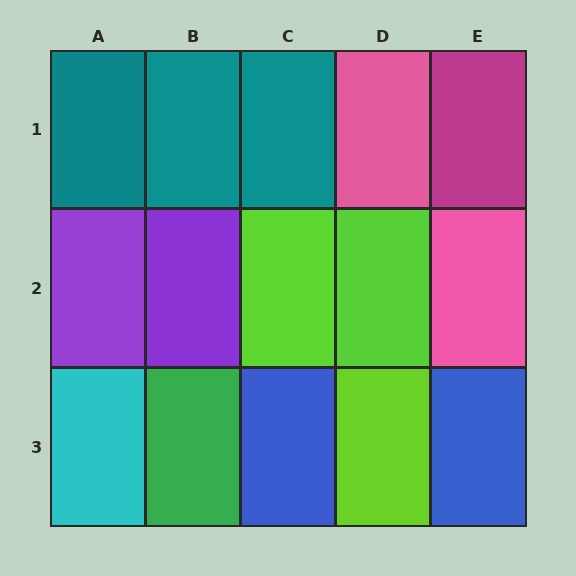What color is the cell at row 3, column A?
Cyan.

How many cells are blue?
2 cells are blue.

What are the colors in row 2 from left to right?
Purple, purple, lime, lime, pink.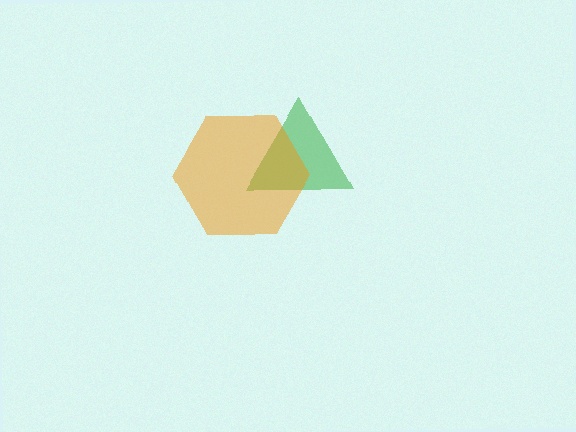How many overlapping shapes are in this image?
There are 2 overlapping shapes in the image.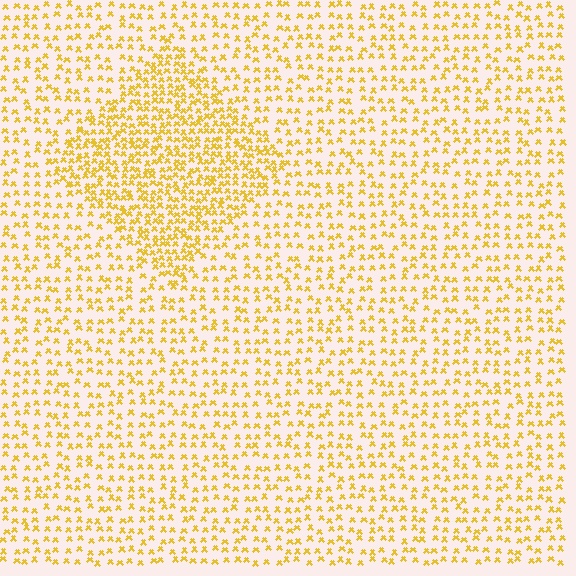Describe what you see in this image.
The image contains small yellow elements arranged at two different densities. A diamond-shaped region is visible where the elements are more densely packed than the surrounding area.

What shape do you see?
I see a diamond.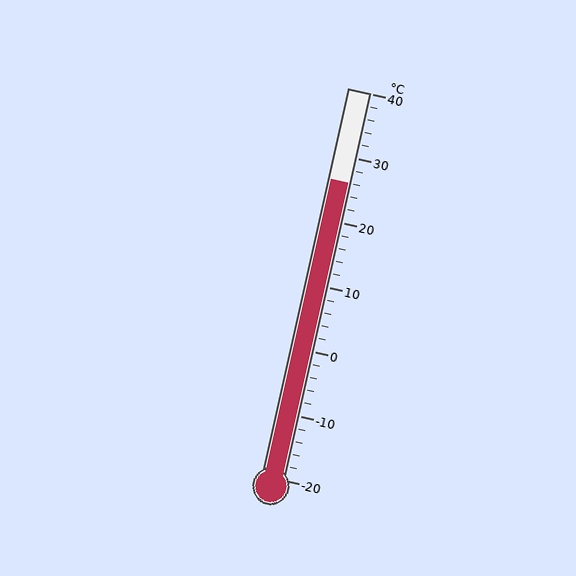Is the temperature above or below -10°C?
The temperature is above -10°C.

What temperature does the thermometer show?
The thermometer shows approximately 26°C.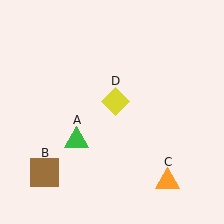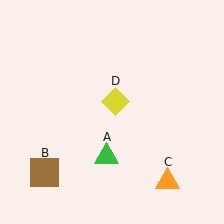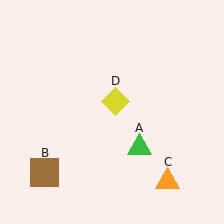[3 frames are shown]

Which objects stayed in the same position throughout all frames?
Brown square (object B) and orange triangle (object C) and yellow diamond (object D) remained stationary.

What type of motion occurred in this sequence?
The green triangle (object A) rotated counterclockwise around the center of the scene.